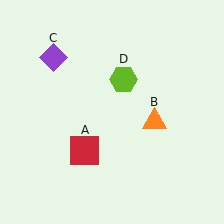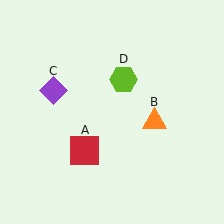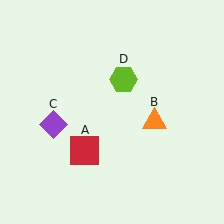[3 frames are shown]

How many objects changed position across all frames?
1 object changed position: purple diamond (object C).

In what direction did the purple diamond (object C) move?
The purple diamond (object C) moved down.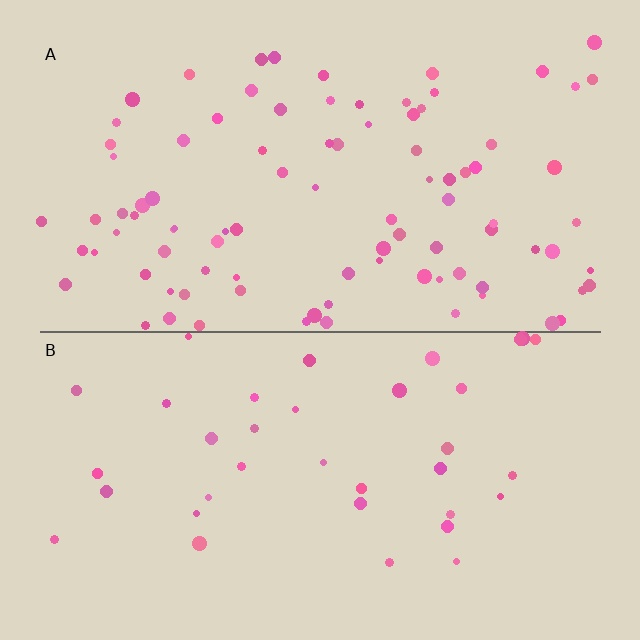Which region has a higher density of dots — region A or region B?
A (the top).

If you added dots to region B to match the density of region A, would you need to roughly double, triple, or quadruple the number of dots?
Approximately triple.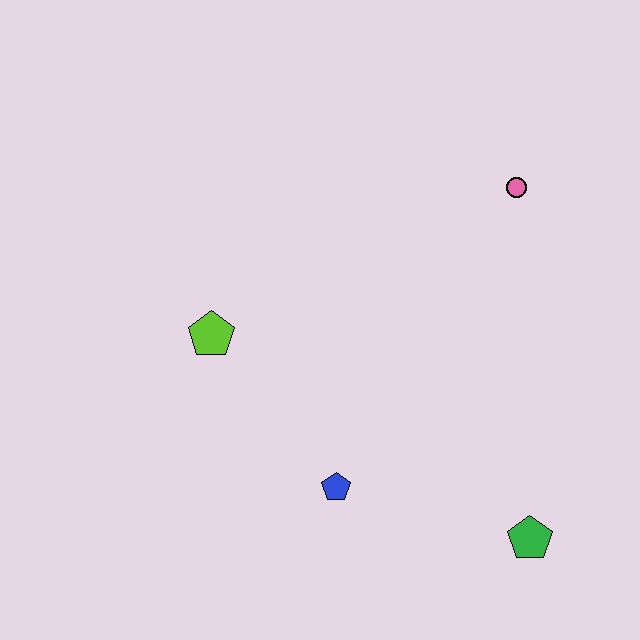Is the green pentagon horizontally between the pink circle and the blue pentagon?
No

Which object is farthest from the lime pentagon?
The green pentagon is farthest from the lime pentagon.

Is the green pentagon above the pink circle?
No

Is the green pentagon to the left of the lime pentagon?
No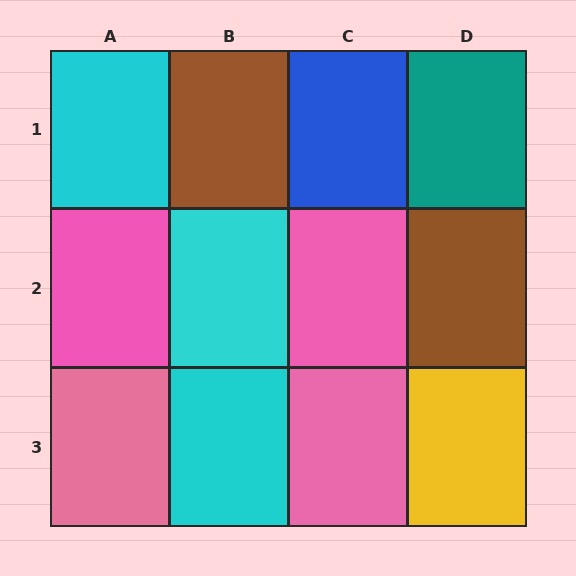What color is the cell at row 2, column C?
Pink.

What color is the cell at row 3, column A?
Pink.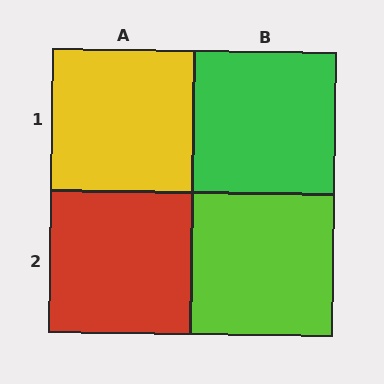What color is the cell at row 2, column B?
Lime.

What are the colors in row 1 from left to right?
Yellow, green.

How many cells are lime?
1 cell is lime.